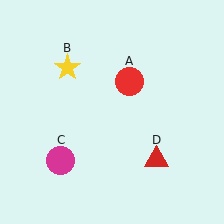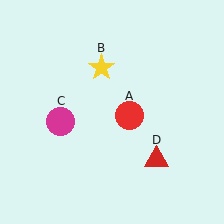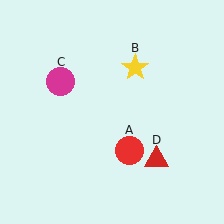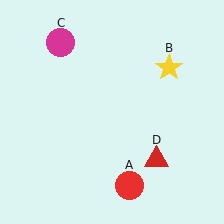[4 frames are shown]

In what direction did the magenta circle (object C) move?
The magenta circle (object C) moved up.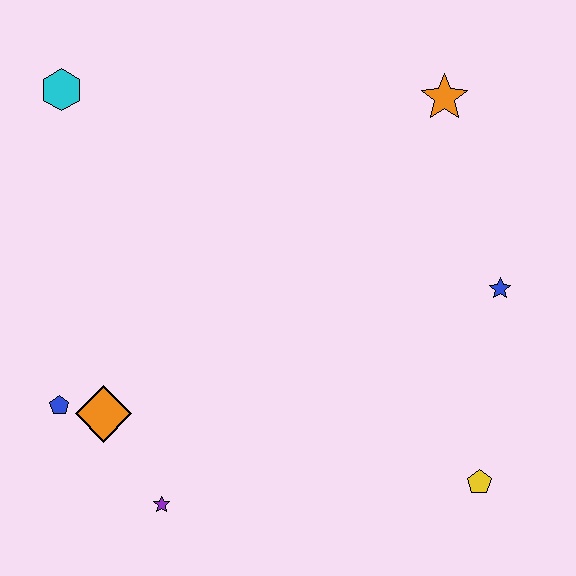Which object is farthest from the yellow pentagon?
The cyan hexagon is farthest from the yellow pentagon.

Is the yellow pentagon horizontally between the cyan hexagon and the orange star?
No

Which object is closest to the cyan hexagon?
The blue pentagon is closest to the cyan hexagon.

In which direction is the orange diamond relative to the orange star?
The orange diamond is to the left of the orange star.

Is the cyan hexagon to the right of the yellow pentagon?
No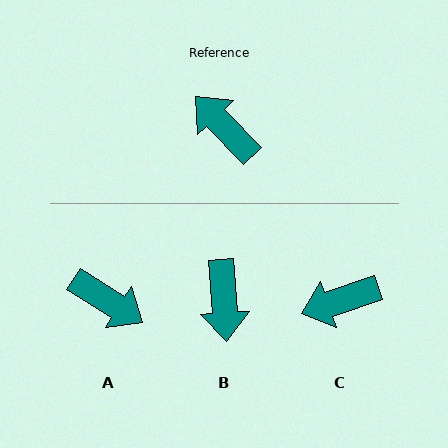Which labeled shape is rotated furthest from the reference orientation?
A, about 166 degrees away.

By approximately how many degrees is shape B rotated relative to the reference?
Approximately 141 degrees counter-clockwise.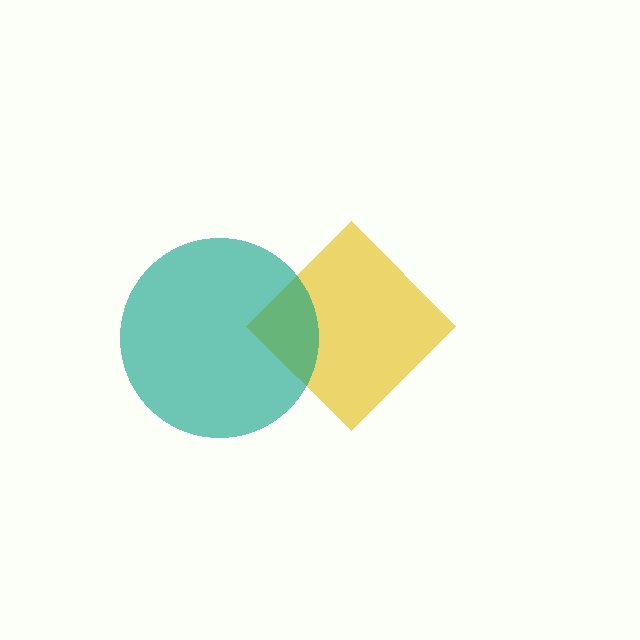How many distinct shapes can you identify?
There are 2 distinct shapes: a yellow diamond, a teal circle.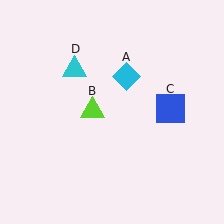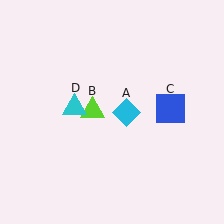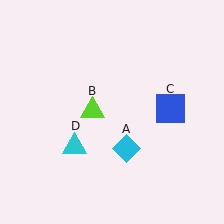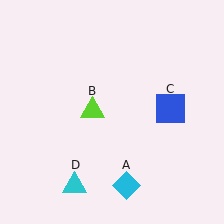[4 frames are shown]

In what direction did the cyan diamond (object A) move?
The cyan diamond (object A) moved down.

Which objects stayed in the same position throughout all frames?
Lime triangle (object B) and blue square (object C) remained stationary.